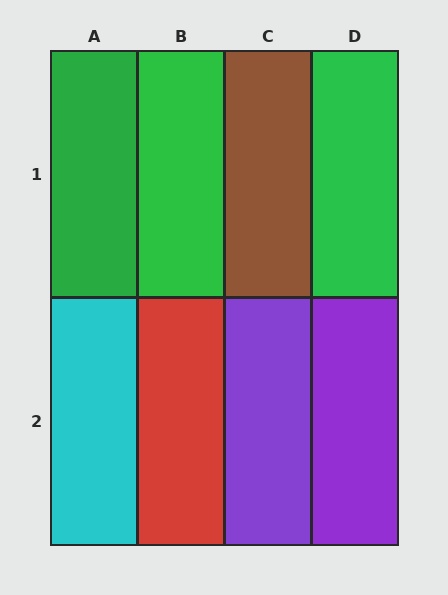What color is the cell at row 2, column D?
Purple.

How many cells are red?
1 cell is red.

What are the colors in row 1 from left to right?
Green, green, brown, green.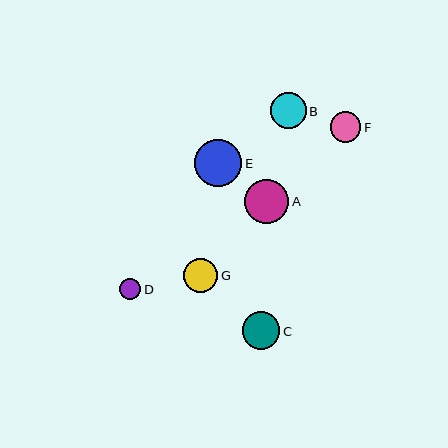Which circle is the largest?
Circle E is the largest with a size of approximately 47 pixels.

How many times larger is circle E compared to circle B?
Circle E is approximately 1.3 times the size of circle B.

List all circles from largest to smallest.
From largest to smallest: E, A, C, B, G, F, D.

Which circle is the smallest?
Circle D is the smallest with a size of approximately 21 pixels.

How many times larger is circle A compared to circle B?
Circle A is approximately 1.2 times the size of circle B.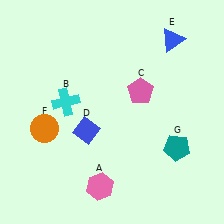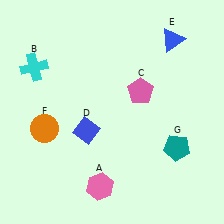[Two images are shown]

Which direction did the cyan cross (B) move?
The cyan cross (B) moved up.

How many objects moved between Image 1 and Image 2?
1 object moved between the two images.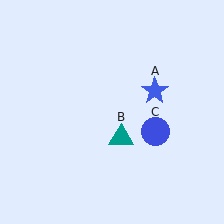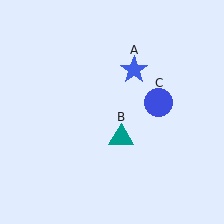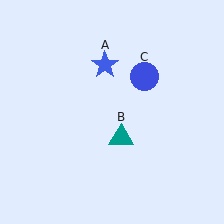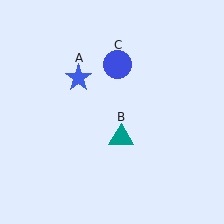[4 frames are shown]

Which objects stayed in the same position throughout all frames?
Teal triangle (object B) remained stationary.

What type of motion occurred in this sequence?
The blue star (object A), blue circle (object C) rotated counterclockwise around the center of the scene.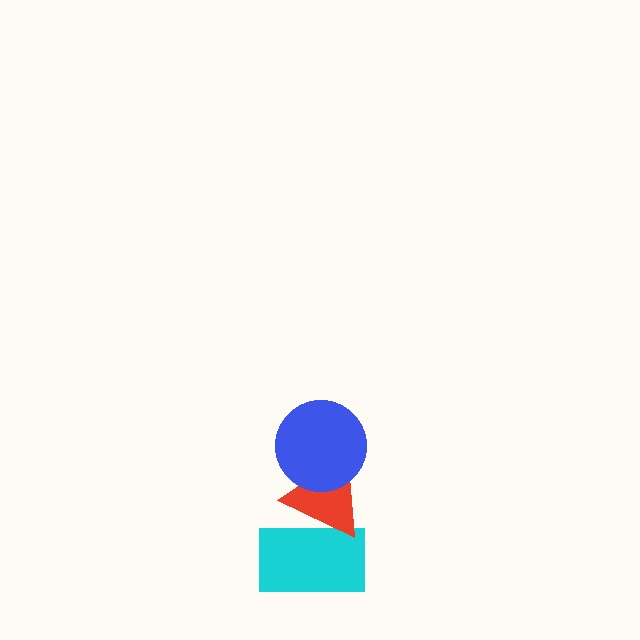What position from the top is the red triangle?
The red triangle is 2nd from the top.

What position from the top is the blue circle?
The blue circle is 1st from the top.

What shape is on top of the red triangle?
The blue circle is on top of the red triangle.